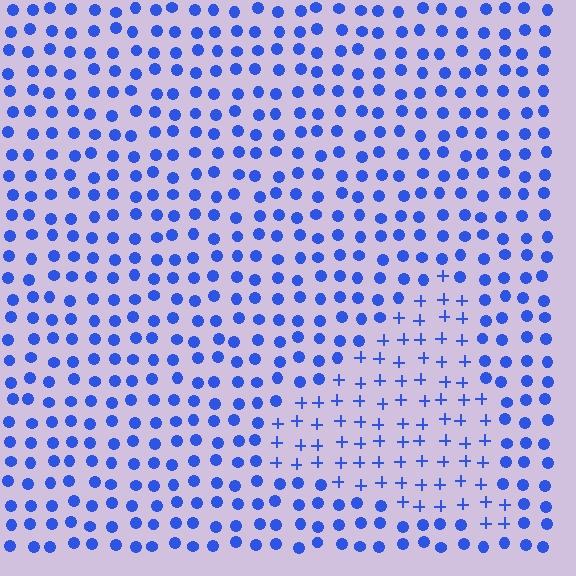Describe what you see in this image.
The image is filled with small blue elements arranged in a uniform grid. A triangle-shaped region contains plus signs, while the surrounding area contains circles. The boundary is defined purely by the change in element shape.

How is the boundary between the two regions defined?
The boundary is defined by a change in element shape: plus signs inside vs. circles outside. All elements share the same color and spacing.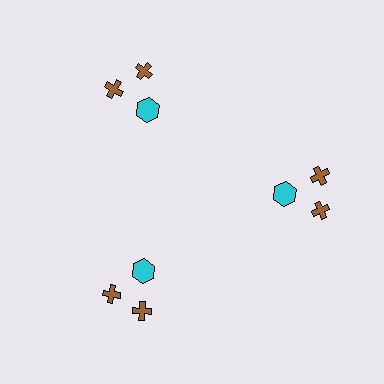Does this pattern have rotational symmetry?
Yes, this pattern has 3-fold rotational symmetry. It looks the same after rotating 120 degrees around the center.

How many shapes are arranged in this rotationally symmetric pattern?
There are 9 shapes, arranged in 3 groups of 3.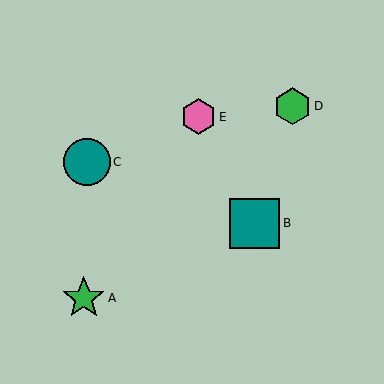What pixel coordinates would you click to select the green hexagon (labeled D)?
Click at (292, 106) to select the green hexagon D.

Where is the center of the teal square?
The center of the teal square is at (255, 223).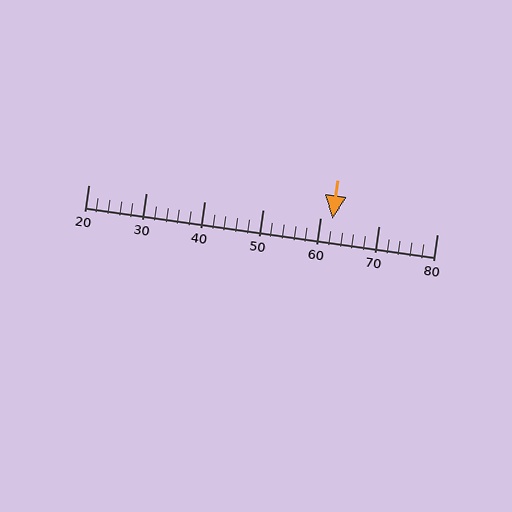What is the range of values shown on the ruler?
The ruler shows values from 20 to 80.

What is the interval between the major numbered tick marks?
The major tick marks are spaced 10 units apart.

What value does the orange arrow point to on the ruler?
The orange arrow points to approximately 62.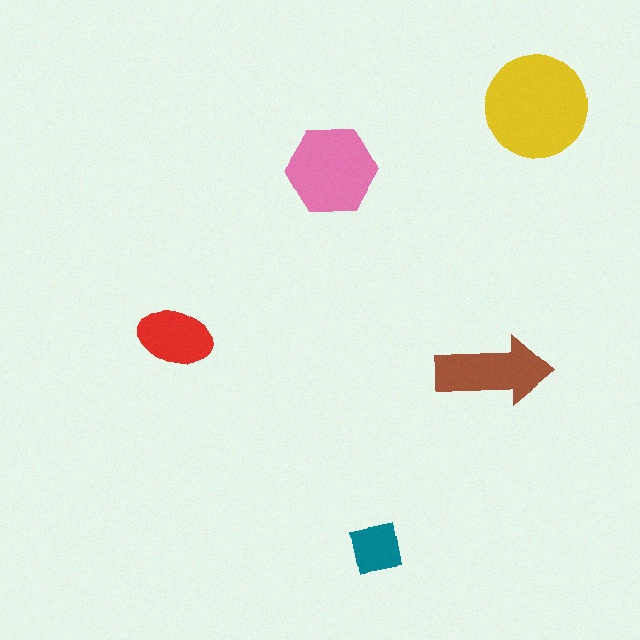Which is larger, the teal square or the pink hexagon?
The pink hexagon.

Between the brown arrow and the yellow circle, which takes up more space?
The yellow circle.